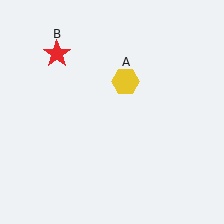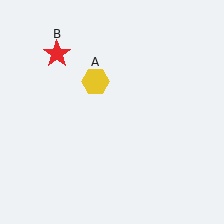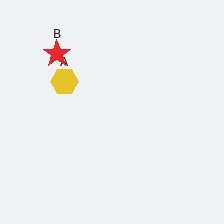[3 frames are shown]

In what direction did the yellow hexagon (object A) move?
The yellow hexagon (object A) moved left.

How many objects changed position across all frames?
1 object changed position: yellow hexagon (object A).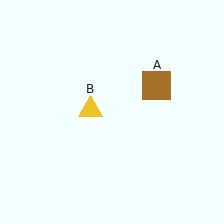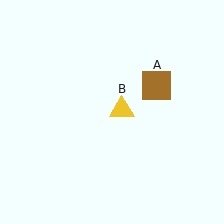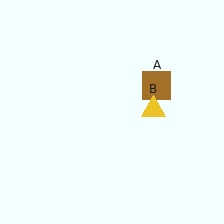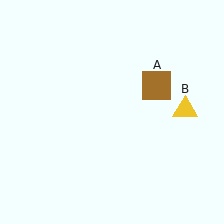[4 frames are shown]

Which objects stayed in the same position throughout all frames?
Brown square (object A) remained stationary.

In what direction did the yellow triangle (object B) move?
The yellow triangle (object B) moved right.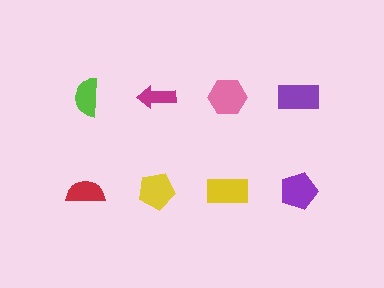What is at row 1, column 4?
A purple rectangle.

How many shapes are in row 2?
4 shapes.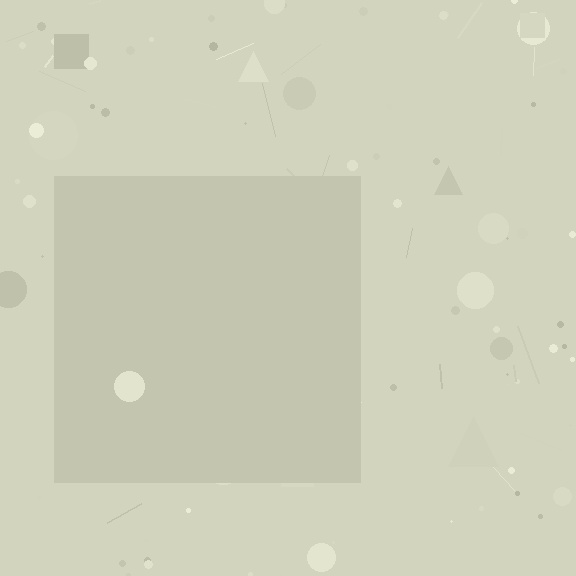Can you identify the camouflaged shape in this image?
The camouflaged shape is a square.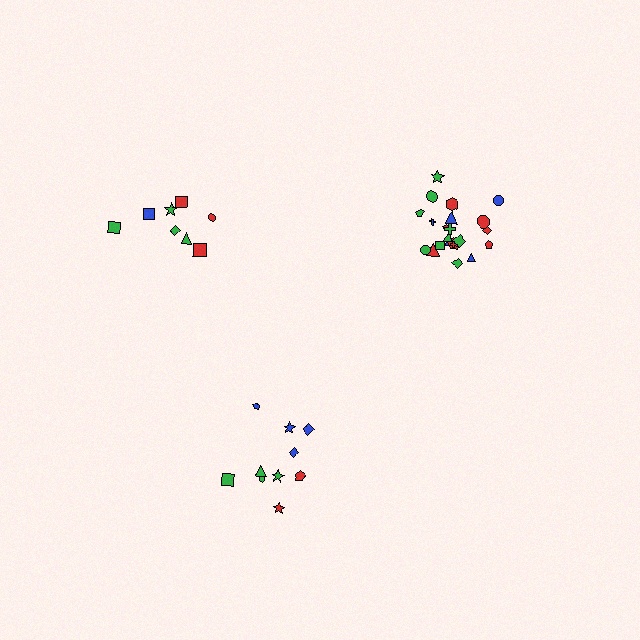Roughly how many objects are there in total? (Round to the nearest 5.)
Roughly 40 objects in total.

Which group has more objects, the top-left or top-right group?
The top-right group.